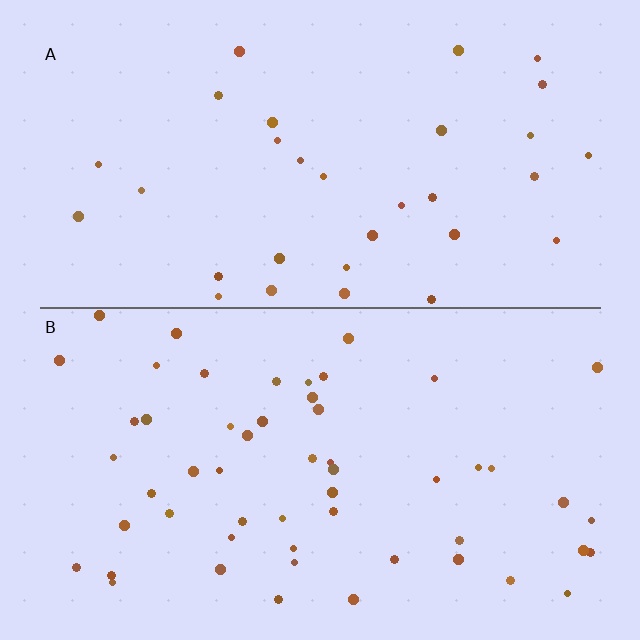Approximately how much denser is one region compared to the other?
Approximately 1.7× — region B over region A.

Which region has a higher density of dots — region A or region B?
B (the bottom).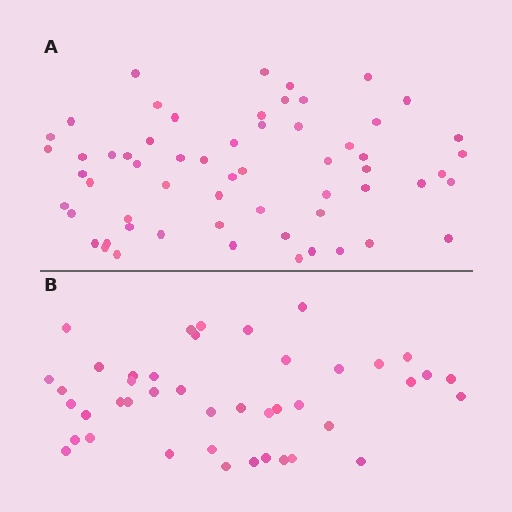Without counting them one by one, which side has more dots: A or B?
Region A (the top region) has more dots.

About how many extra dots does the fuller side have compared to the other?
Region A has approximately 15 more dots than region B.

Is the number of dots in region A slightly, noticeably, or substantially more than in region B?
Region A has noticeably more, but not dramatically so. The ratio is roughly 1.4 to 1.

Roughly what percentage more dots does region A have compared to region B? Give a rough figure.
About 40% more.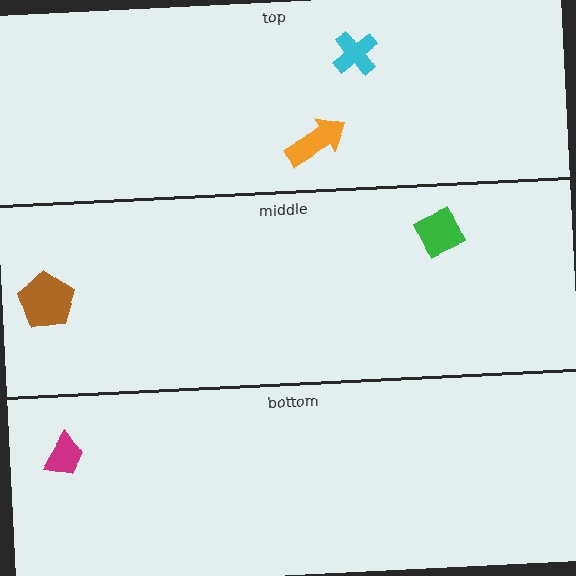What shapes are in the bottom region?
The magenta trapezoid.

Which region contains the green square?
The middle region.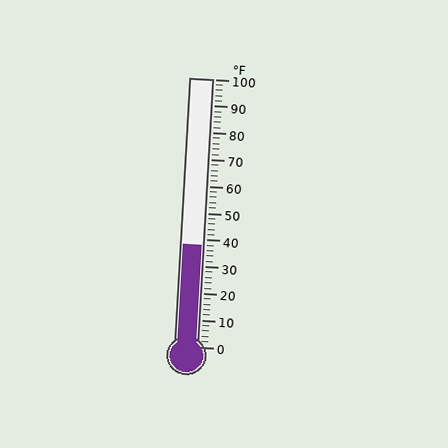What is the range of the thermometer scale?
The thermometer scale ranges from 0°F to 100°F.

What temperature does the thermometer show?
The thermometer shows approximately 38°F.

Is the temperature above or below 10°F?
The temperature is above 10°F.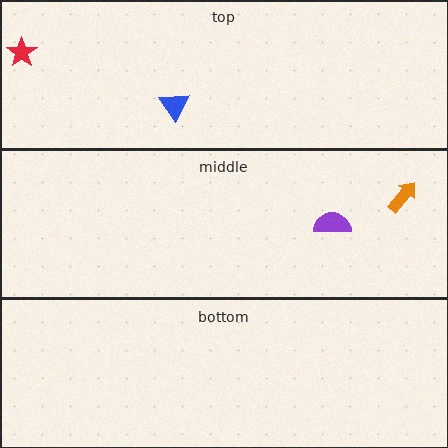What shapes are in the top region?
The red star, the blue triangle.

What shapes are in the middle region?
The purple semicircle, the orange arrow.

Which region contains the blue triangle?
The top region.